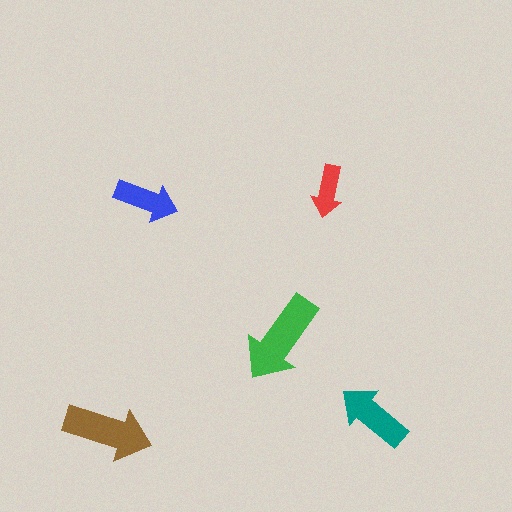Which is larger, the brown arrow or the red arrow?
The brown one.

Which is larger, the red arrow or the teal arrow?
The teal one.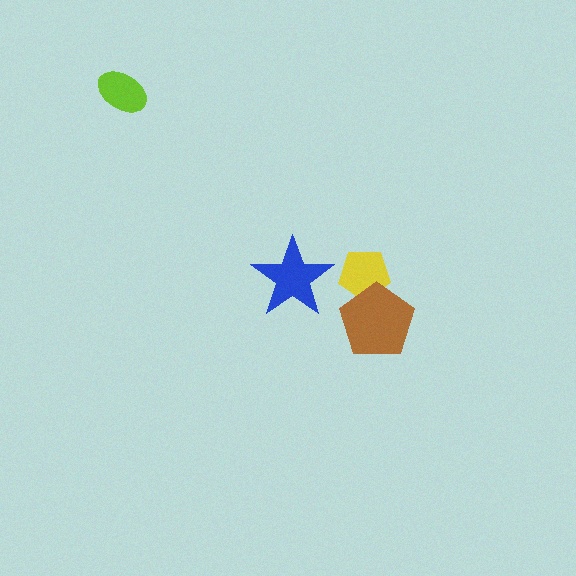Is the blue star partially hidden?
No, no other shape covers it.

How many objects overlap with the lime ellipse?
0 objects overlap with the lime ellipse.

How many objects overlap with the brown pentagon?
1 object overlaps with the brown pentagon.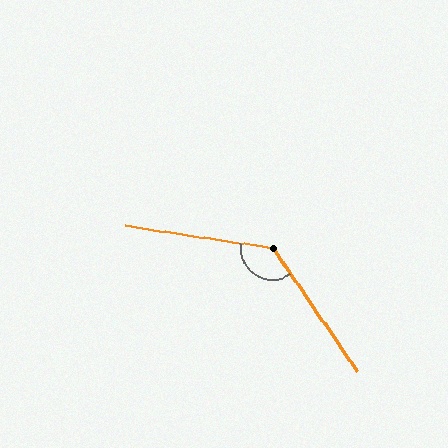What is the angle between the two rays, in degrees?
Approximately 133 degrees.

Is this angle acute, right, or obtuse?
It is obtuse.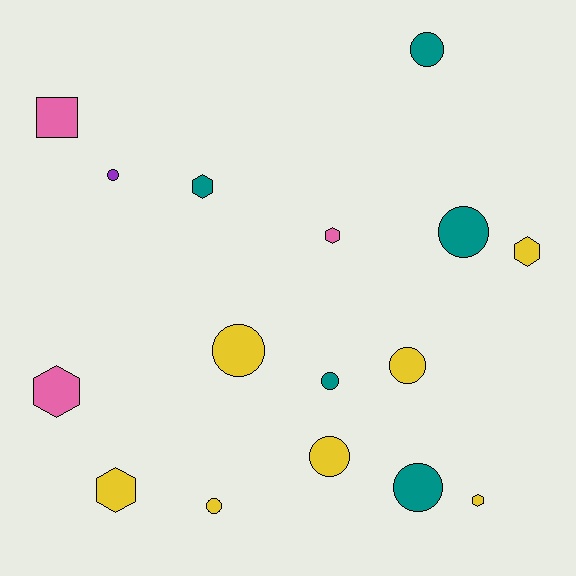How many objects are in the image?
There are 16 objects.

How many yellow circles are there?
There are 4 yellow circles.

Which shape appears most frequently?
Circle, with 9 objects.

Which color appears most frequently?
Yellow, with 7 objects.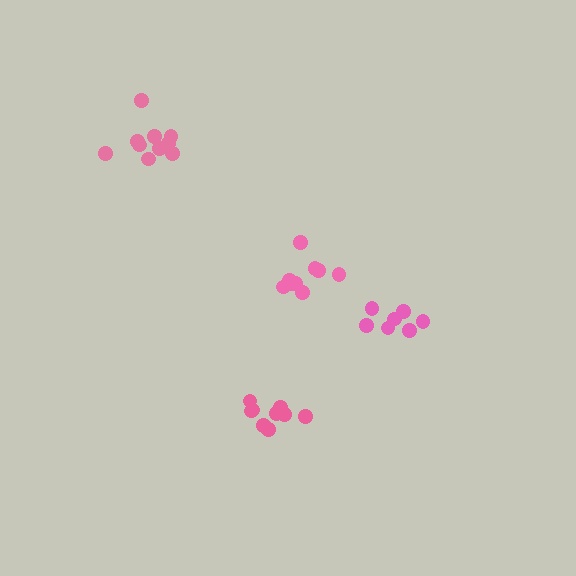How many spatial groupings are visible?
There are 4 spatial groupings.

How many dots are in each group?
Group 1: 7 dots, Group 2: 10 dots, Group 3: 9 dots, Group 4: 9 dots (35 total).